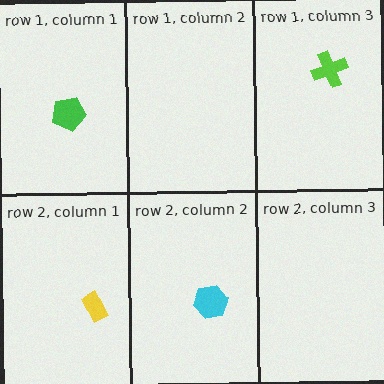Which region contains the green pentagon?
The row 1, column 1 region.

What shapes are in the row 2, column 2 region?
The cyan hexagon.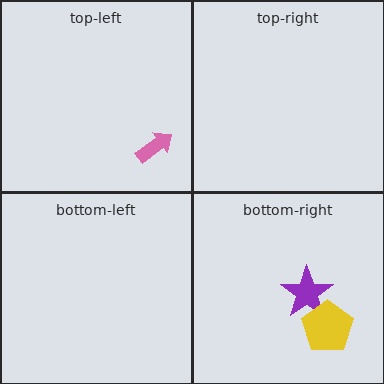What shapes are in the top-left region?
The pink arrow.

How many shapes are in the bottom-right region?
2.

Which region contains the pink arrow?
The top-left region.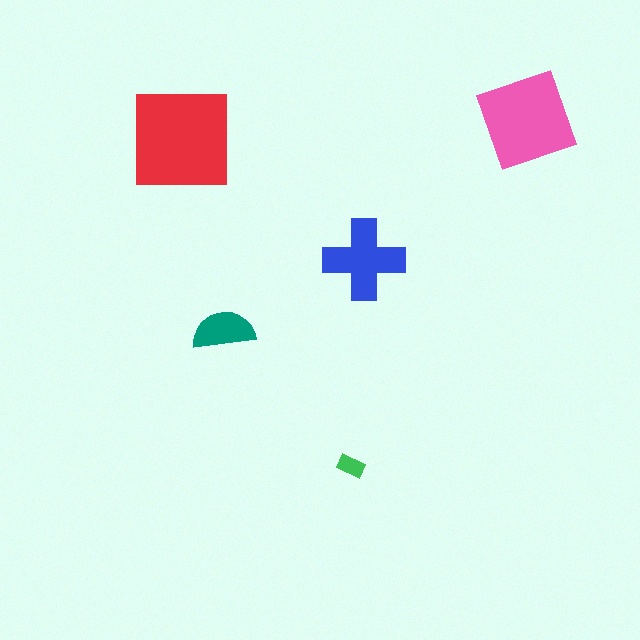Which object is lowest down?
The green rectangle is bottommost.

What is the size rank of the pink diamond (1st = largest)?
2nd.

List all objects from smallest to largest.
The green rectangle, the teal semicircle, the blue cross, the pink diamond, the red square.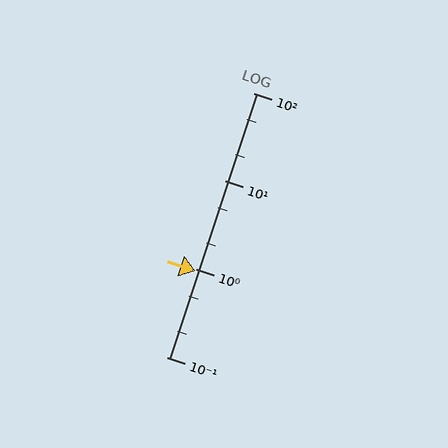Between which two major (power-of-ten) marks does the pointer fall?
The pointer is between 0.1 and 1.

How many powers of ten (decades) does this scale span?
The scale spans 3 decades, from 0.1 to 100.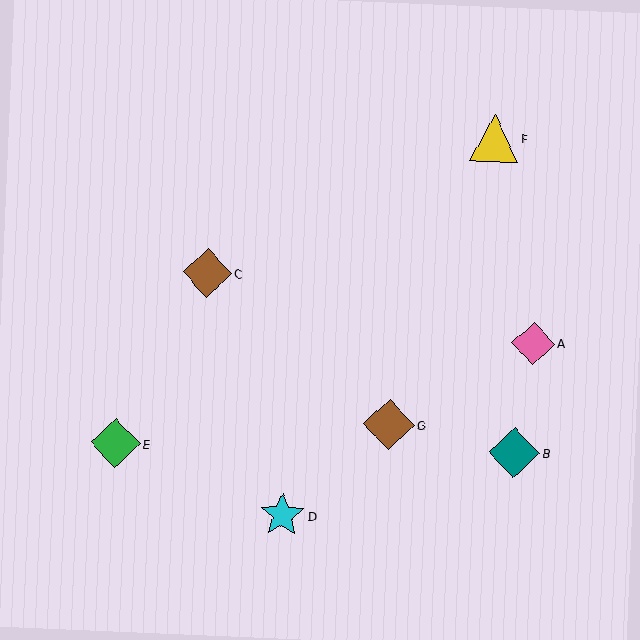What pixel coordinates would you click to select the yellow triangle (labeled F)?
Click at (495, 138) to select the yellow triangle F.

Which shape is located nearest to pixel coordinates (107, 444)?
The green diamond (labeled E) at (115, 443) is nearest to that location.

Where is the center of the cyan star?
The center of the cyan star is at (282, 515).